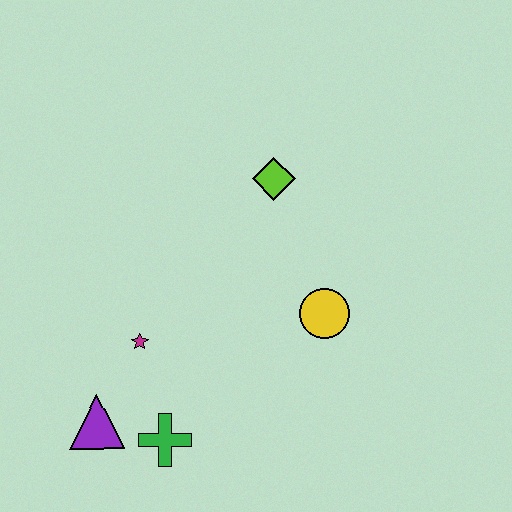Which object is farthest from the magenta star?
The lime diamond is farthest from the magenta star.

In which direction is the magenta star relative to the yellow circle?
The magenta star is to the left of the yellow circle.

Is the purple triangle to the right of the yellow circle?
No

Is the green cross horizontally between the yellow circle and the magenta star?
Yes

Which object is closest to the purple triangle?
The green cross is closest to the purple triangle.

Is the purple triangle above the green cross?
Yes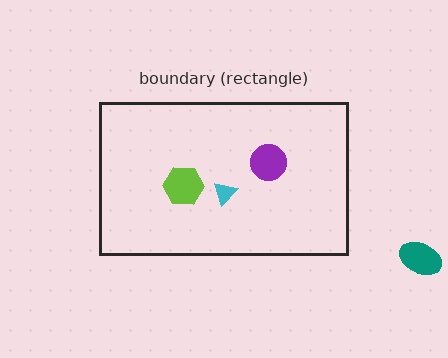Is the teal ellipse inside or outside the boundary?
Outside.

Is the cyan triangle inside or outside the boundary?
Inside.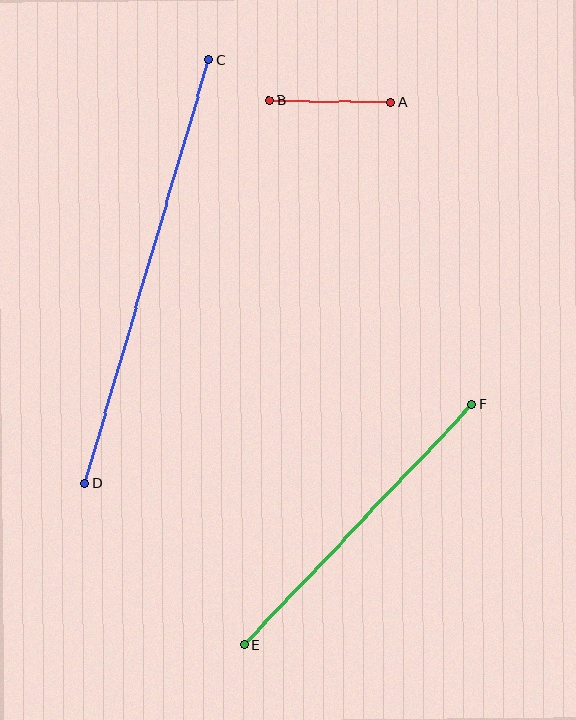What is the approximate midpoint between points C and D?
The midpoint is at approximately (147, 272) pixels.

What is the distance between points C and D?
The distance is approximately 442 pixels.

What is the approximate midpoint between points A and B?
The midpoint is at approximately (330, 101) pixels.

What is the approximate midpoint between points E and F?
The midpoint is at approximately (358, 525) pixels.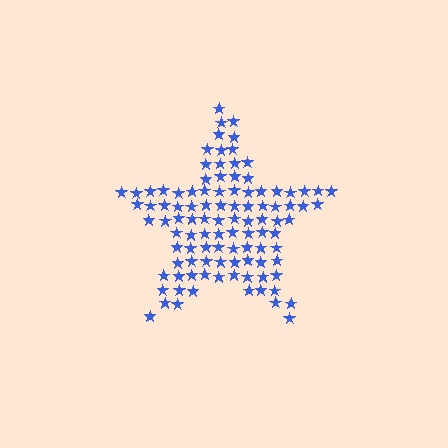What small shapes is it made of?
It is made of small stars.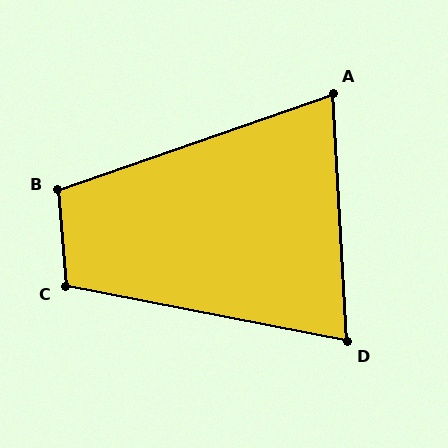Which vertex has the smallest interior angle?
A, at approximately 74 degrees.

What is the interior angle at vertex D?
Approximately 76 degrees (acute).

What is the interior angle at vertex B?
Approximately 104 degrees (obtuse).